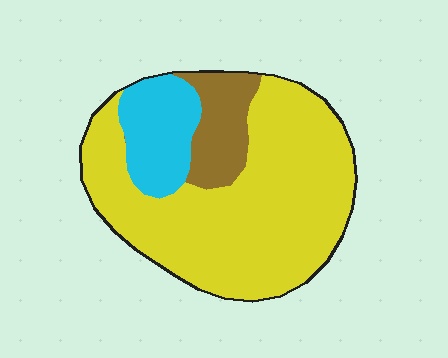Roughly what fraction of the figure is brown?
Brown takes up less than a sixth of the figure.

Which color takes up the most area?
Yellow, at roughly 70%.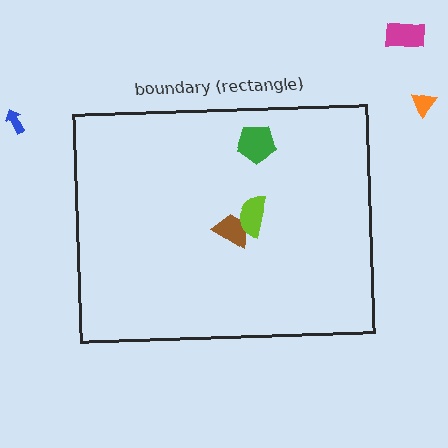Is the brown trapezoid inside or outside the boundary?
Inside.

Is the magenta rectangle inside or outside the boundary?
Outside.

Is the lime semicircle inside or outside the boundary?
Inside.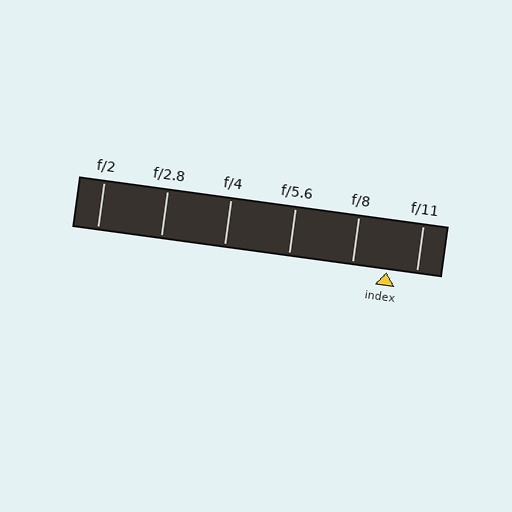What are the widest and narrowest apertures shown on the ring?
The widest aperture shown is f/2 and the narrowest is f/11.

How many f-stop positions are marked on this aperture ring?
There are 6 f-stop positions marked.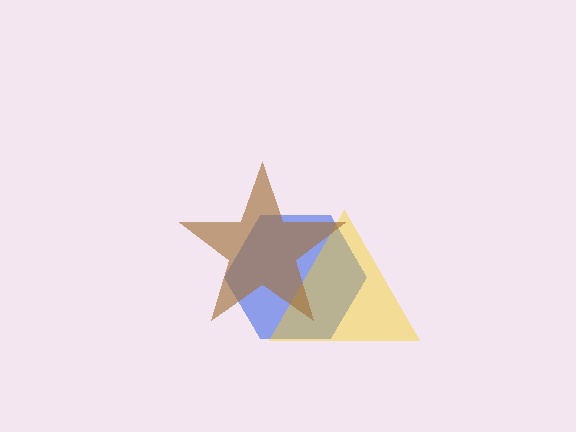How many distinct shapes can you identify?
There are 3 distinct shapes: a blue hexagon, a yellow triangle, a brown star.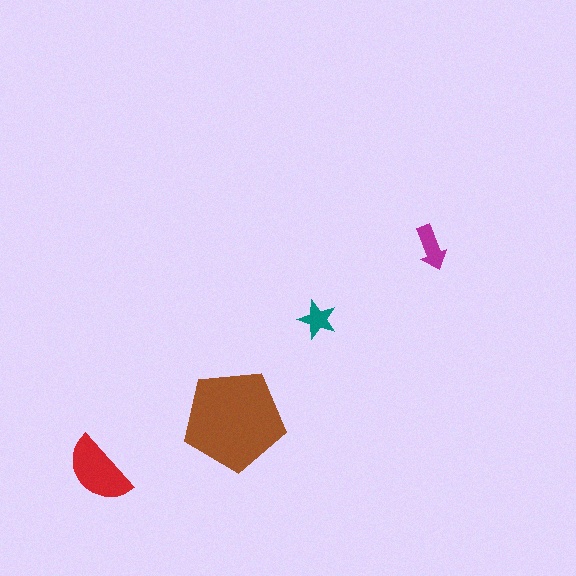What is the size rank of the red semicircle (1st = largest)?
2nd.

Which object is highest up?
The magenta arrow is topmost.